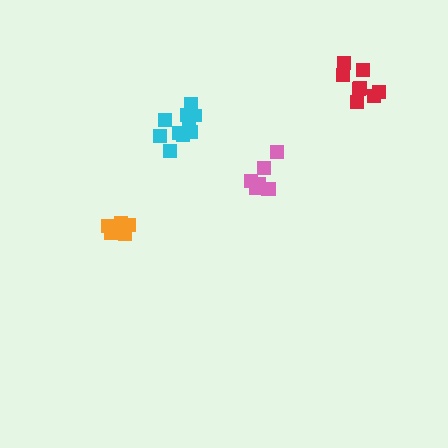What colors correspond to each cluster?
The clusters are colored: pink, orange, red, cyan.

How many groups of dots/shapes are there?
There are 4 groups.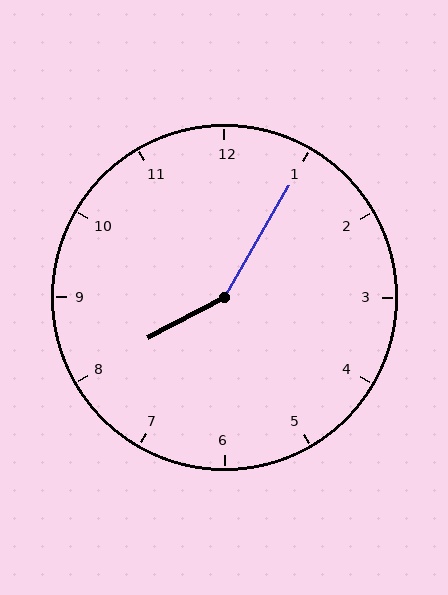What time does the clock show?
8:05.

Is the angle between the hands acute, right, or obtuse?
It is obtuse.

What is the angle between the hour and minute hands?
Approximately 148 degrees.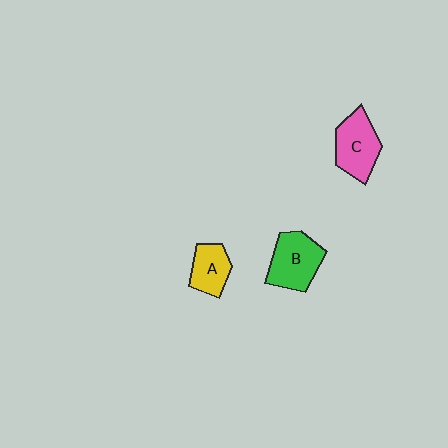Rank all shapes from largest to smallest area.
From largest to smallest: B (green), C (pink), A (yellow).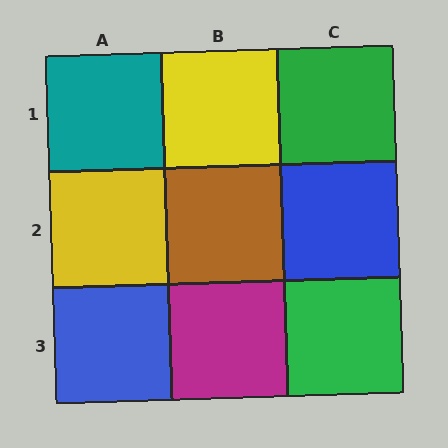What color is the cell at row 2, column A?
Yellow.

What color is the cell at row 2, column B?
Brown.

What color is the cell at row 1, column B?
Yellow.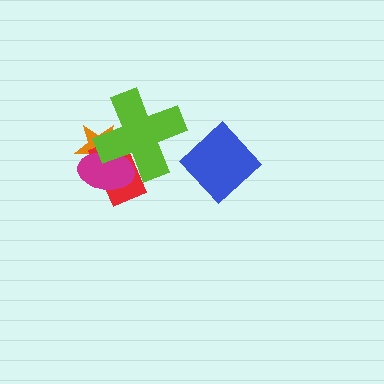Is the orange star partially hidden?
Yes, it is partially covered by another shape.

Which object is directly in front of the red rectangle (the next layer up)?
The magenta ellipse is directly in front of the red rectangle.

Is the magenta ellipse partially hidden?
Yes, it is partially covered by another shape.